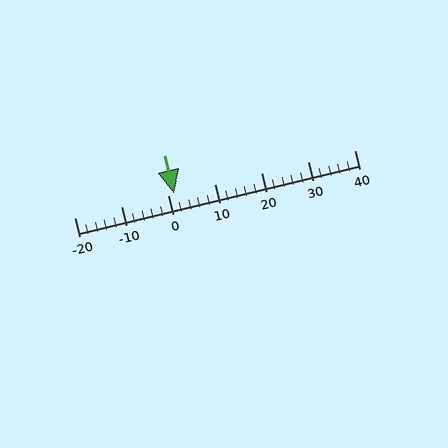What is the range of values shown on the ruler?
The ruler shows values from -20 to 40.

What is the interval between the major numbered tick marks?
The major tick marks are spaced 10 units apart.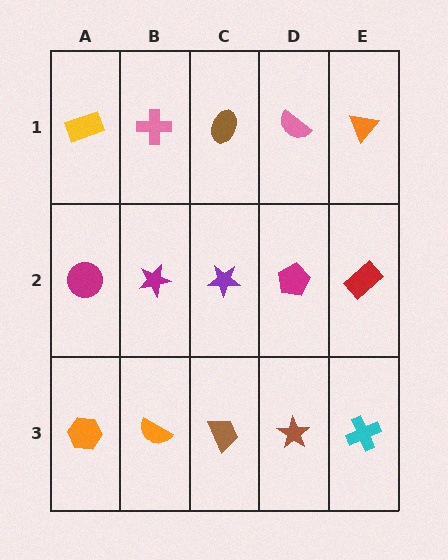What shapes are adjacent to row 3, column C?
A purple star (row 2, column C), an orange semicircle (row 3, column B), a brown star (row 3, column D).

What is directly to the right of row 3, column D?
A cyan cross.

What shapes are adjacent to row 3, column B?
A magenta star (row 2, column B), an orange hexagon (row 3, column A), a brown trapezoid (row 3, column C).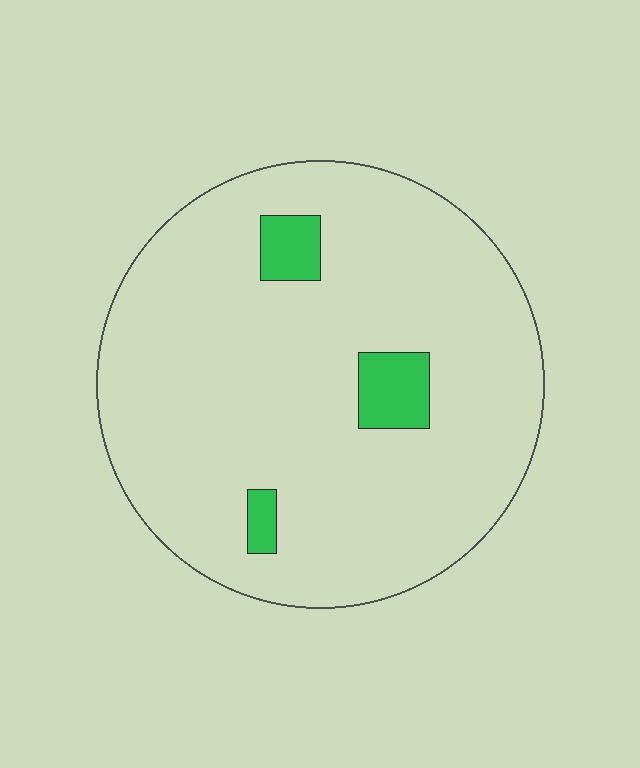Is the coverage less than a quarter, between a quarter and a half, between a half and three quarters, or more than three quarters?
Less than a quarter.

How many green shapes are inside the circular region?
3.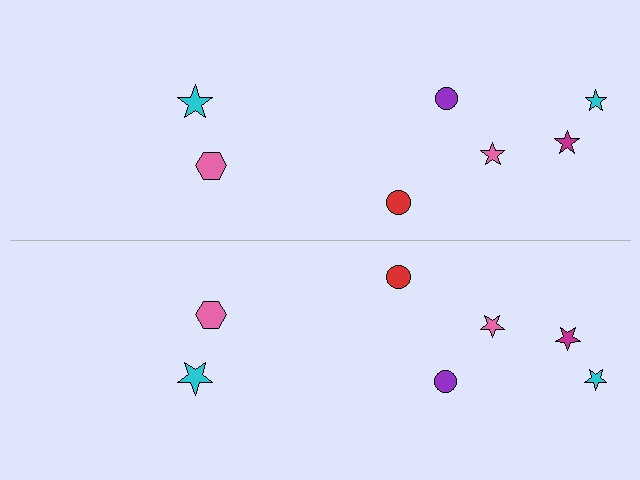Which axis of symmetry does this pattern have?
The pattern has a horizontal axis of symmetry running through the center of the image.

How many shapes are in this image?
There are 14 shapes in this image.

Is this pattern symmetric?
Yes, this pattern has bilateral (reflection) symmetry.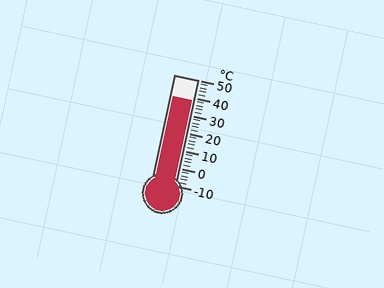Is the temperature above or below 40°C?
The temperature is below 40°C.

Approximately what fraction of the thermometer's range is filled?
The thermometer is filled to approximately 80% of its range.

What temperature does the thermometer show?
The thermometer shows approximately 38°C.